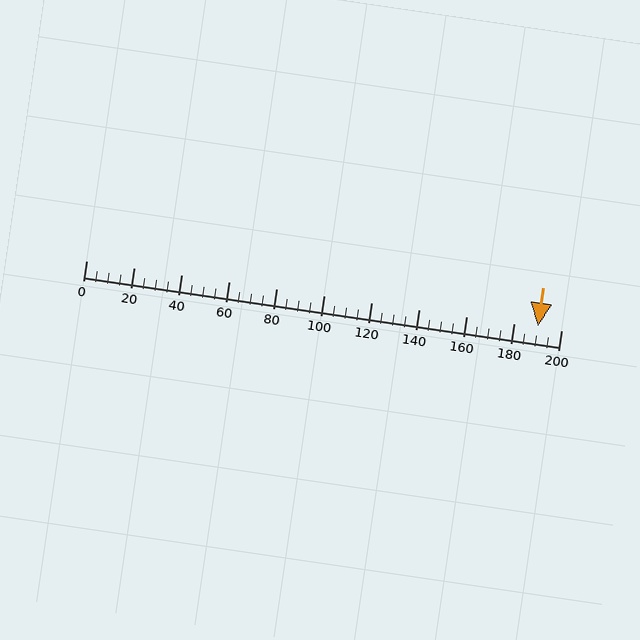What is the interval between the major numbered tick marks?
The major tick marks are spaced 20 units apart.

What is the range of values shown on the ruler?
The ruler shows values from 0 to 200.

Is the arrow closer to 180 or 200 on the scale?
The arrow is closer to 200.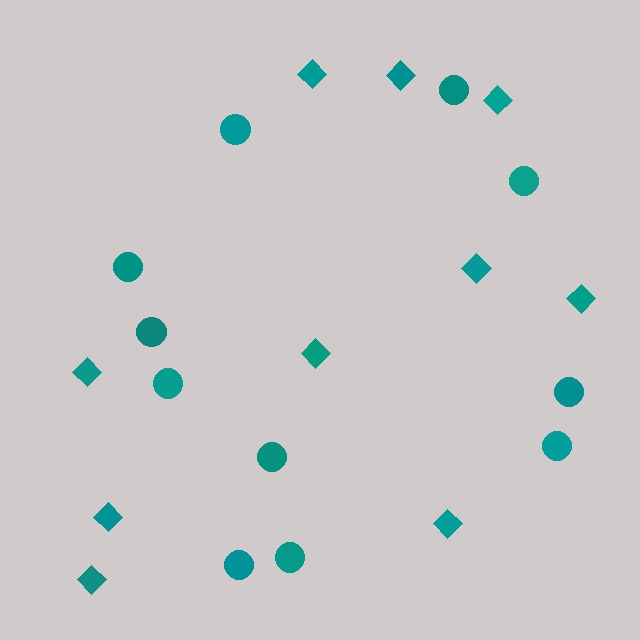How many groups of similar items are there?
There are 2 groups: one group of circles (11) and one group of diamonds (10).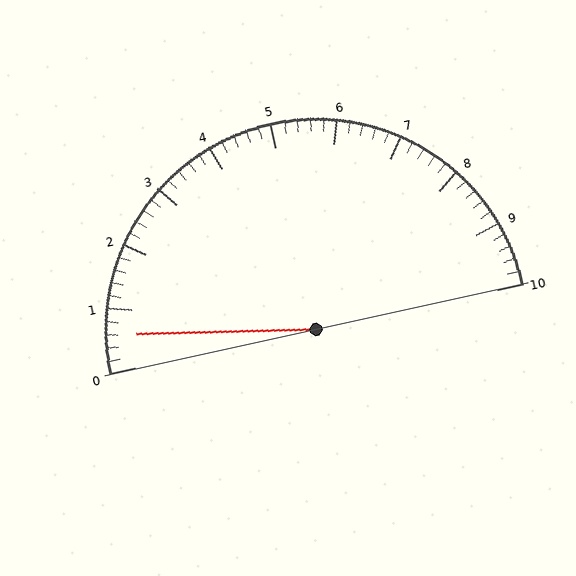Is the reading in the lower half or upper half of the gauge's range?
The reading is in the lower half of the range (0 to 10).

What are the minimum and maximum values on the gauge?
The gauge ranges from 0 to 10.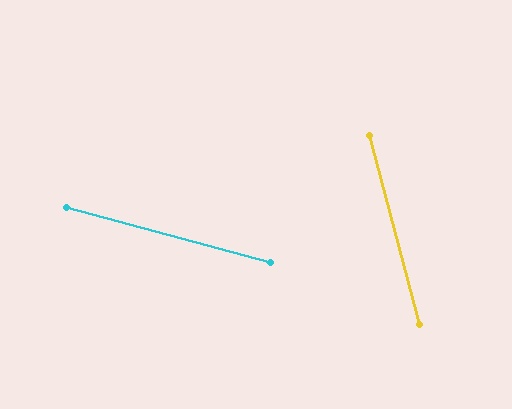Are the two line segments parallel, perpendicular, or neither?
Neither parallel nor perpendicular — they differ by about 60°.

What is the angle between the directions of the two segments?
Approximately 60 degrees.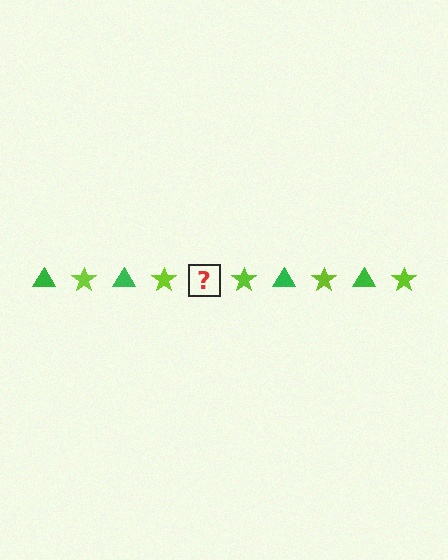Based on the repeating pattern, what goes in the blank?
The blank should be a green triangle.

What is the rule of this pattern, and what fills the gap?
The rule is that the pattern alternates between green triangle and lime star. The gap should be filled with a green triangle.